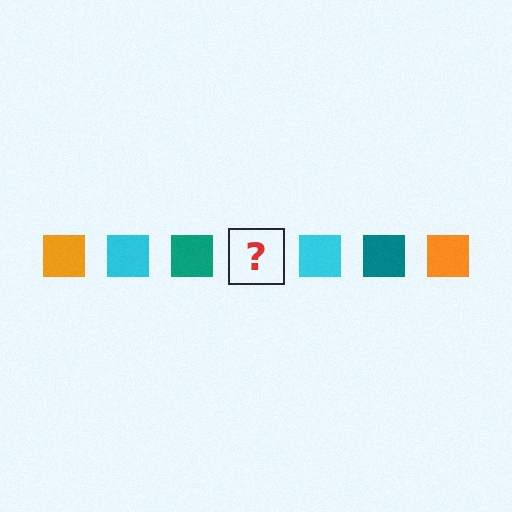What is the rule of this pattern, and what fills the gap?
The rule is that the pattern cycles through orange, cyan, teal squares. The gap should be filled with an orange square.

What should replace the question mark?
The question mark should be replaced with an orange square.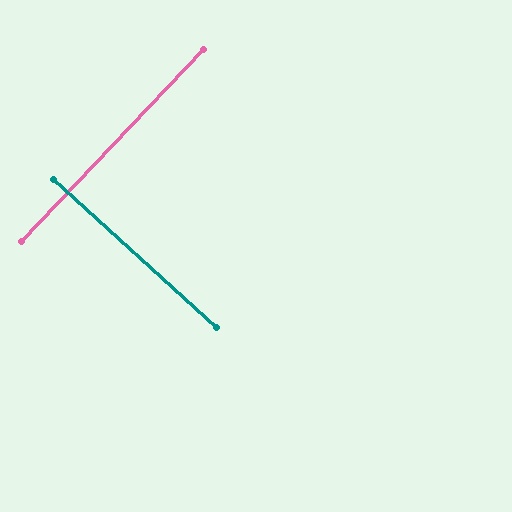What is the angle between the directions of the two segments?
Approximately 89 degrees.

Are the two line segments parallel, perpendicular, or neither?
Perpendicular — they meet at approximately 89°.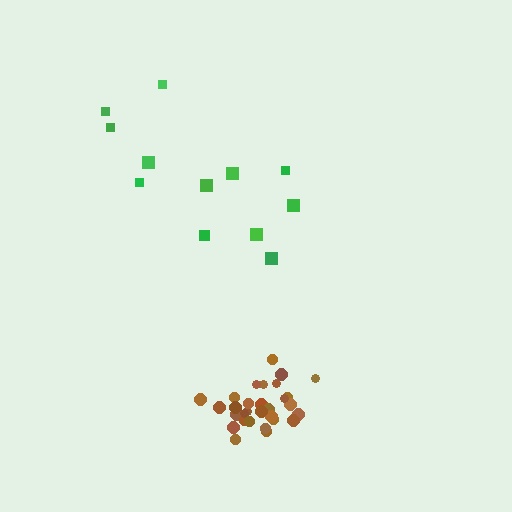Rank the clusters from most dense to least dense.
brown, green.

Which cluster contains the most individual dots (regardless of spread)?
Brown (32).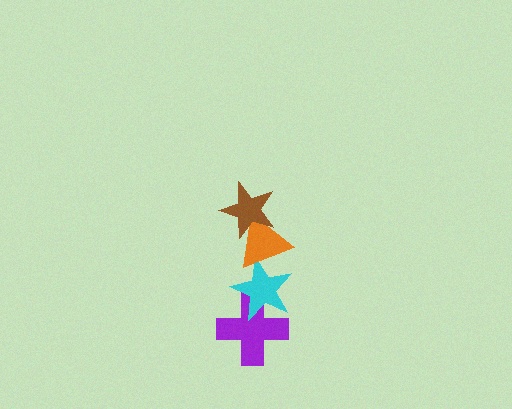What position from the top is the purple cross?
The purple cross is 4th from the top.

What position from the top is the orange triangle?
The orange triangle is 2nd from the top.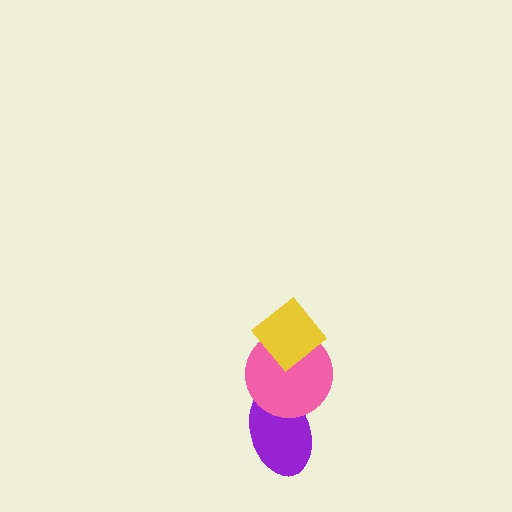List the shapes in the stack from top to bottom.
From top to bottom: the yellow diamond, the pink circle, the purple ellipse.